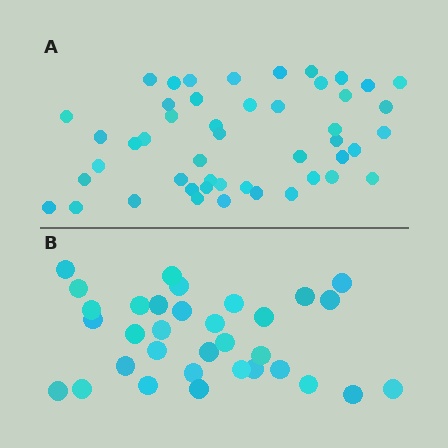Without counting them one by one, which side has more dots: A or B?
Region A (the top region) has more dots.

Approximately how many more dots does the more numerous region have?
Region A has approximately 15 more dots than region B.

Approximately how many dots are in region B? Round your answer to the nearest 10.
About 30 dots. (The exact count is 33, which rounds to 30.)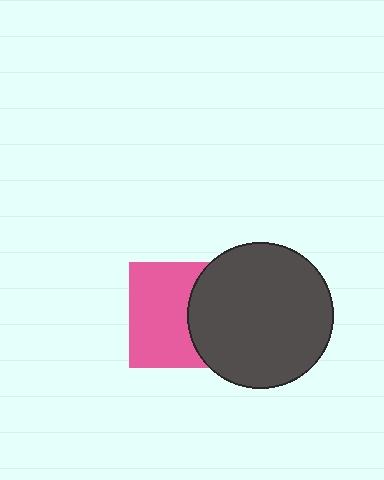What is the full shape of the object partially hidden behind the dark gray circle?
The partially hidden object is a pink square.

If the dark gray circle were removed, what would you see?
You would see the complete pink square.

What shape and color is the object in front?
The object in front is a dark gray circle.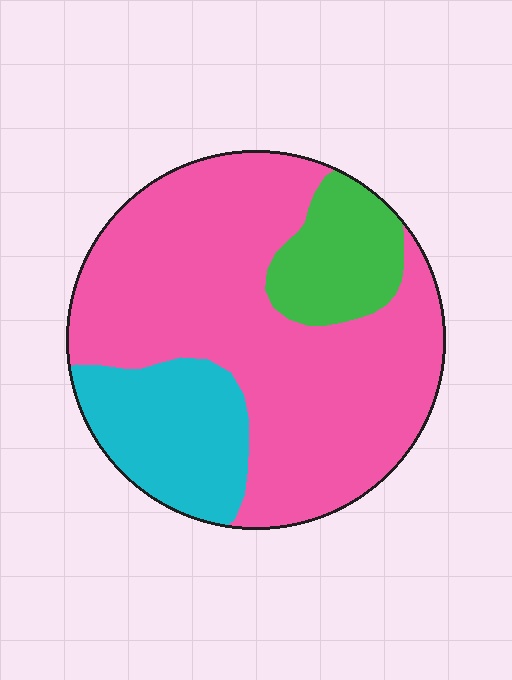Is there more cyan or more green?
Cyan.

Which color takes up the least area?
Green, at roughly 15%.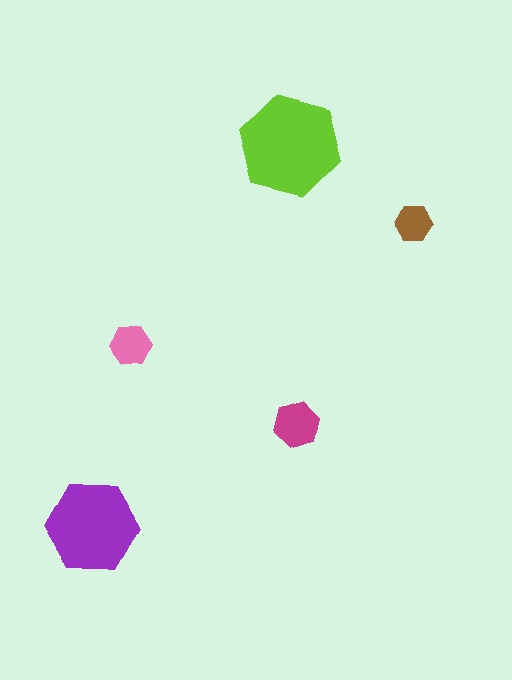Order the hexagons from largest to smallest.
the lime one, the purple one, the magenta one, the pink one, the brown one.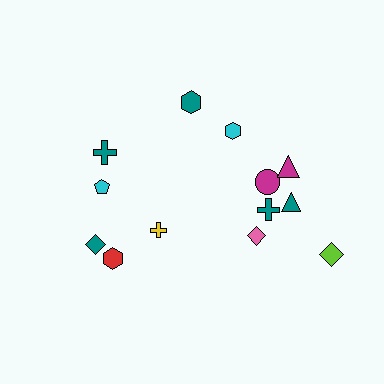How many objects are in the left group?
There are 5 objects.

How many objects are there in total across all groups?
There are 13 objects.